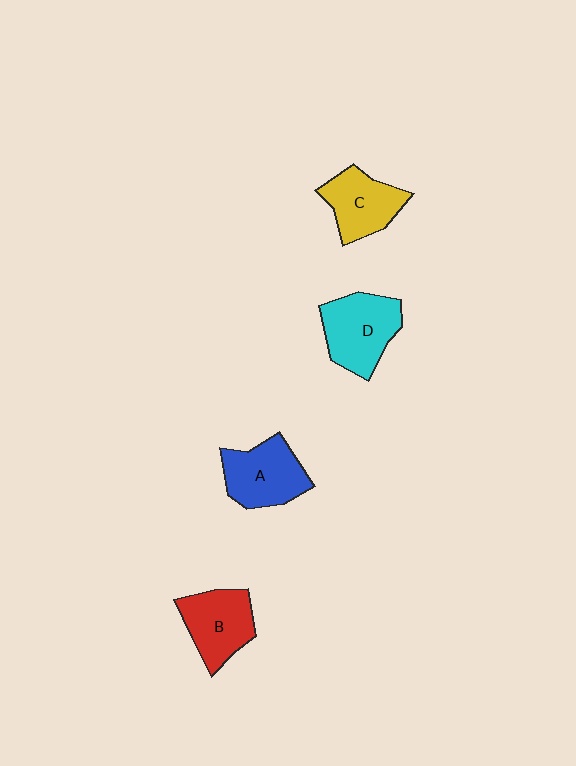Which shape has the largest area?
Shape D (cyan).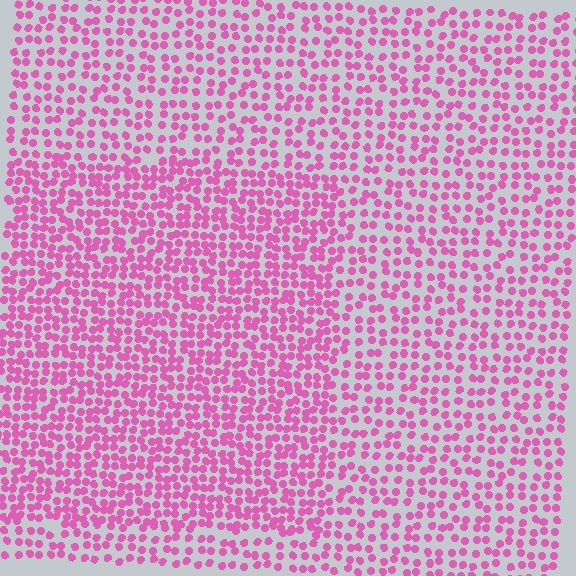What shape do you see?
I see a rectangle.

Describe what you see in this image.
The image contains small pink elements arranged at two different densities. A rectangle-shaped region is visible where the elements are more densely packed than the surrounding area.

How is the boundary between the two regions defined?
The boundary is defined by a change in element density (approximately 1.6x ratio). All elements are the same color, size, and shape.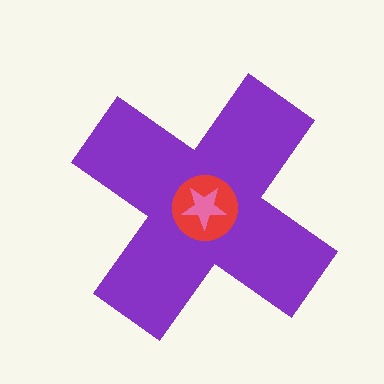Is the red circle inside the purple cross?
Yes.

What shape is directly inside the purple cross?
The red circle.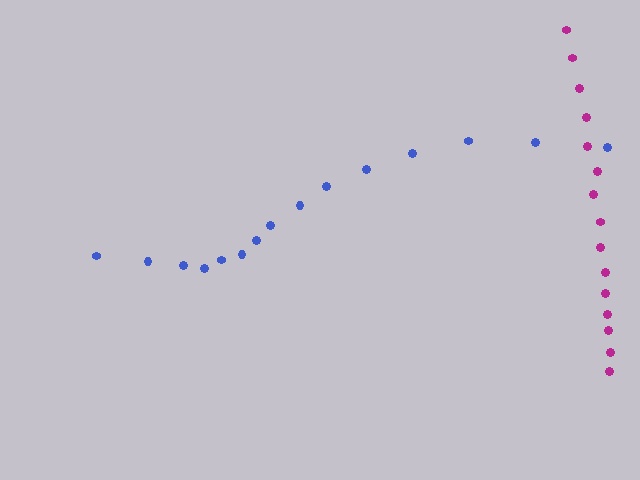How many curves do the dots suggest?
There are 2 distinct paths.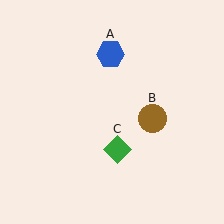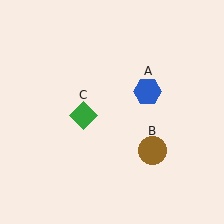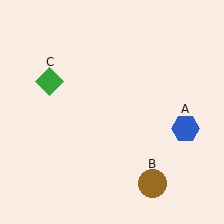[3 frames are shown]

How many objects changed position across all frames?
3 objects changed position: blue hexagon (object A), brown circle (object B), green diamond (object C).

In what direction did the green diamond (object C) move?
The green diamond (object C) moved up and to the left.